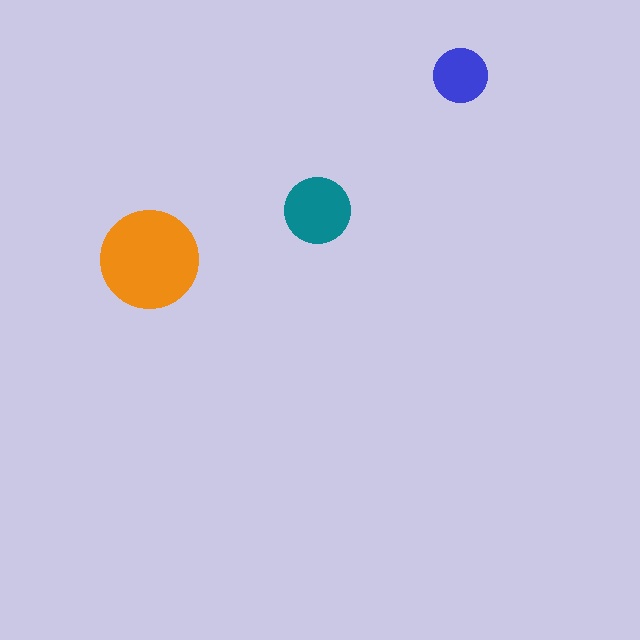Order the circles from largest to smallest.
the orange one, the teal one, the blue one.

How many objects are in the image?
There are 3 objects in the image.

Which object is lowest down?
The orange circle is bottommost.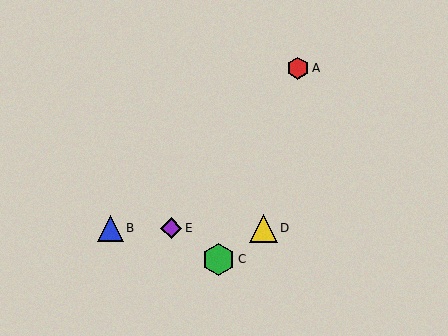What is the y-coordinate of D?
Object D is at y≈228.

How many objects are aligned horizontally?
3 objects (B, D, E) are aligned horizontally.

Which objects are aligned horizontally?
Objects B, D, E are aligned horizontally.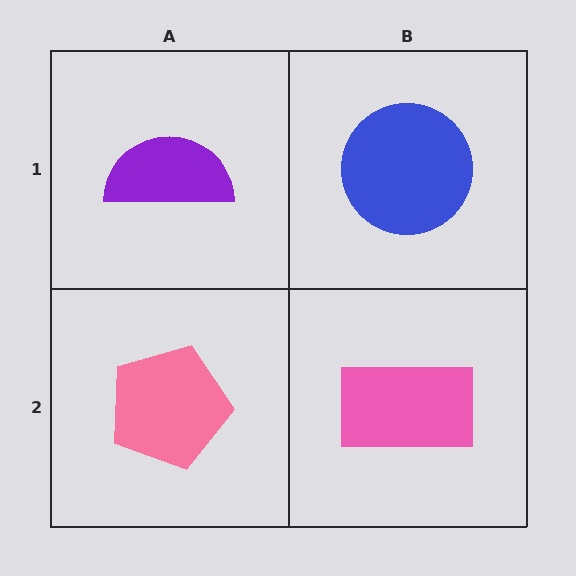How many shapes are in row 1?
2 shapes.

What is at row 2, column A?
A pink pentagon.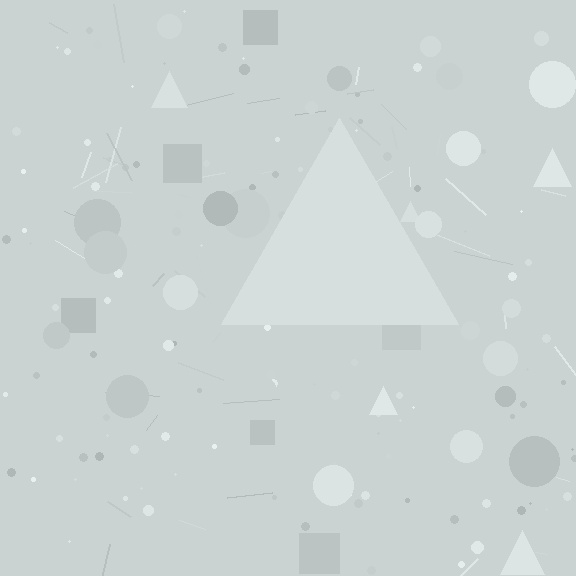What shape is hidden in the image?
A triangle is hidden in the image.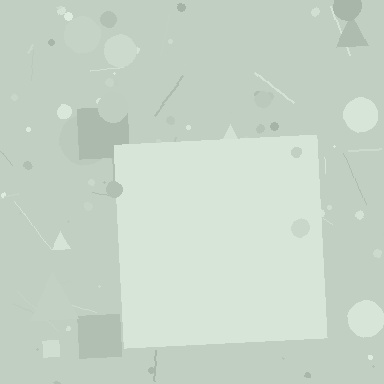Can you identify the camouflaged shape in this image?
The camouflaged shape is a square.